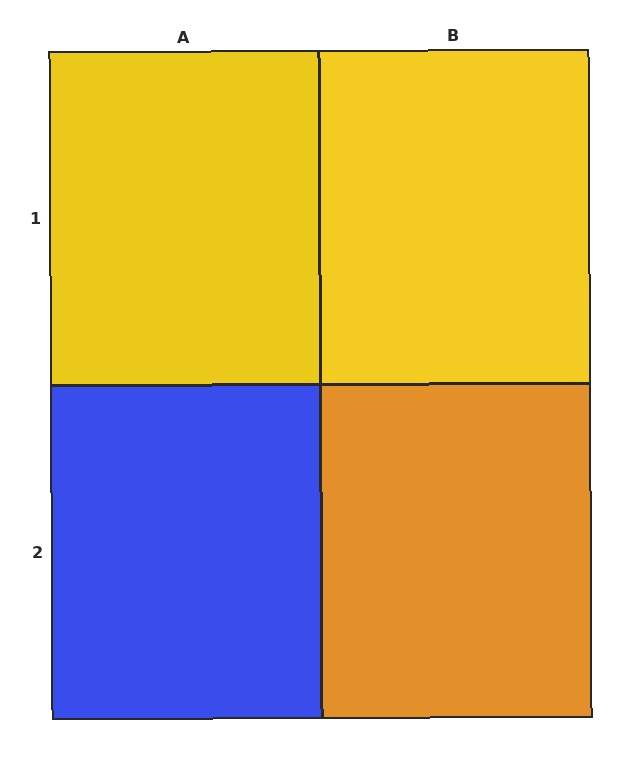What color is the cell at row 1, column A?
Yellow.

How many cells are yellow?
2 cells are yellow.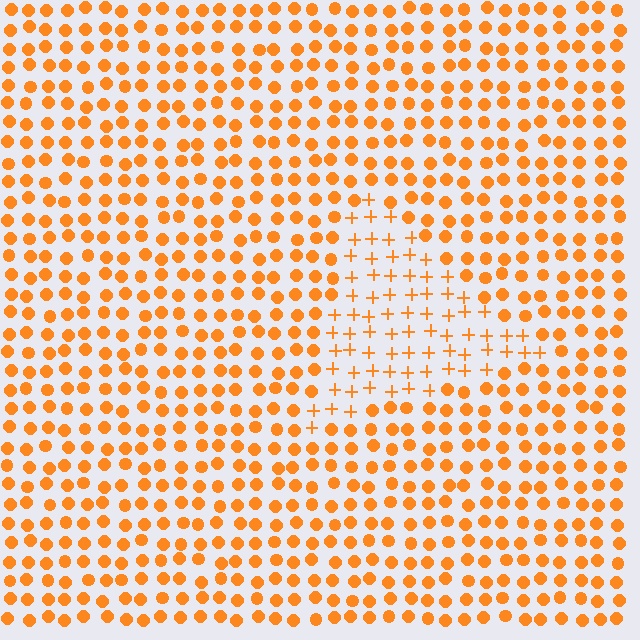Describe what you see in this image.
The image is filled with small orange elements arranged in a uniform grid. A triangle-shaped region contains plus signs, while the surrounding area contains circles. The boundary is defined purely by the change in element shape.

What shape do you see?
I see a triangle.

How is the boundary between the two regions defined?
The boundary is defined by a change in element shape: plus signs inside vs. circles outside. All elements share the same color and spacing.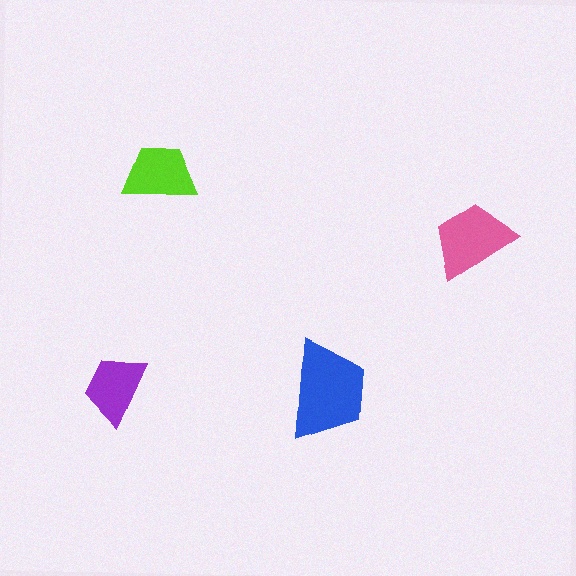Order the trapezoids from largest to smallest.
the blue one, the pink one, the lime one, the purple one.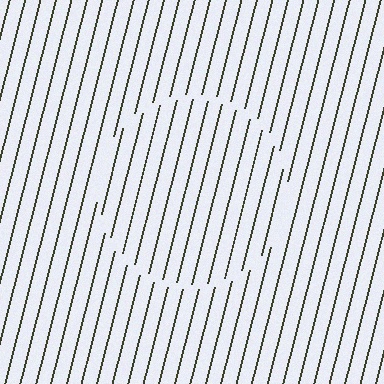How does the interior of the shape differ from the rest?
The interior of the shape contains the same grating, shifted by half a period — the contour is defined by the phase discontinuity where line-ends from the inner and outer gratings abut.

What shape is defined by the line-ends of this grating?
An illusory circle. The interior of the shape contains the same grating, shifted by half a period — the contour is defined by the phase discontinuity where line-ends from the inner and outer gratings abut.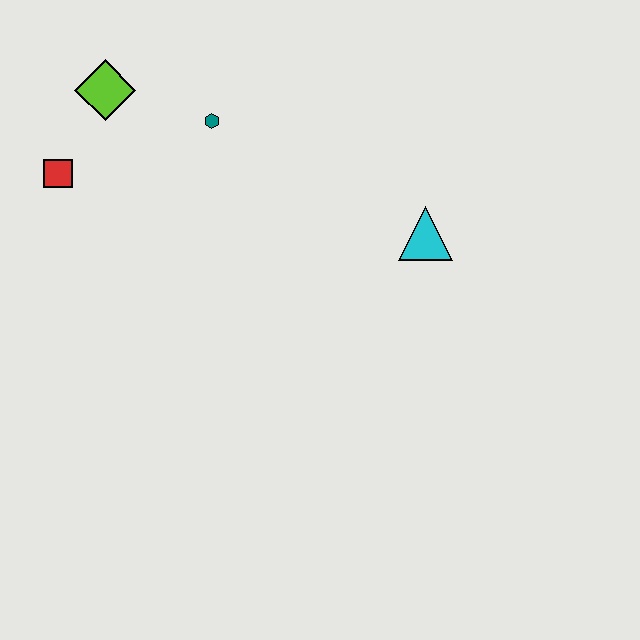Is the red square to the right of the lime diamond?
No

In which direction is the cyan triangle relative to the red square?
The cyan triangle is to the right of the red square.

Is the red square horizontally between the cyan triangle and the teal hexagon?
No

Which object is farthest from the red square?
The cyan triangle is farthest from the red square.